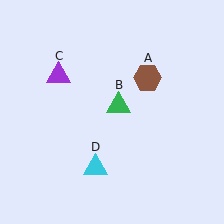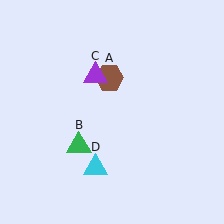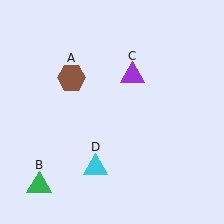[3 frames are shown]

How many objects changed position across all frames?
3 objects changed position: brown hexagon (object A), green triangle (object B), purple triangle (object C).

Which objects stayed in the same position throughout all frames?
Cyan triangle (object D) remained stationary.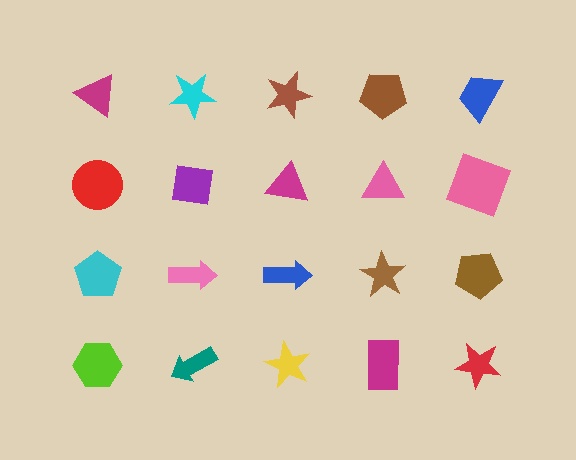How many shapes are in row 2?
5 shapes.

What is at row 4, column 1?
A lime hexagon.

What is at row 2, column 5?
A pink square.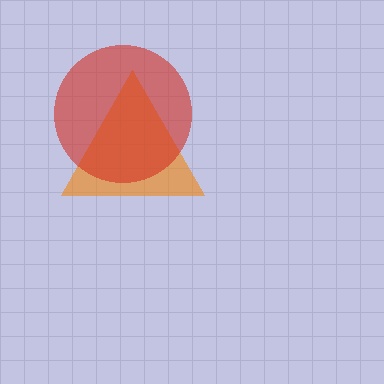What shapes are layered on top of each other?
The layered shapes are: an orange triangle, a red circle.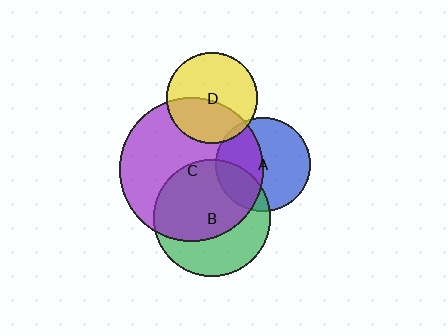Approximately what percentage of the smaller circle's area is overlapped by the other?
Approximately 5%.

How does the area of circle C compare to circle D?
Approximately 2.5 times.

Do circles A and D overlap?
Yes.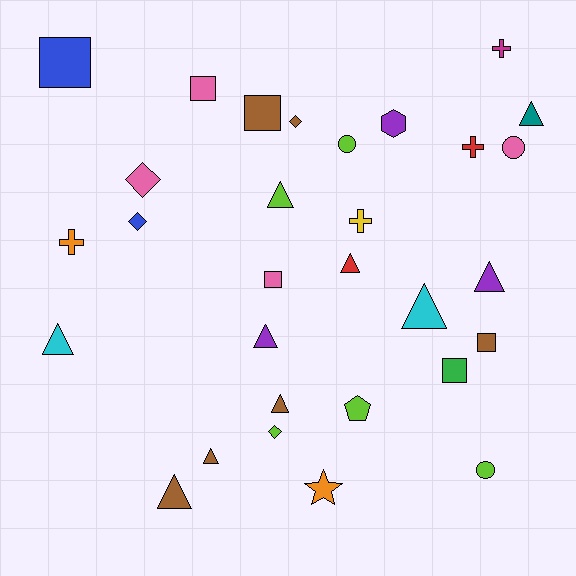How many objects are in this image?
There are 30 objects.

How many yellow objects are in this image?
There is 1 yellow object.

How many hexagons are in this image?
There is 1 hexagon.